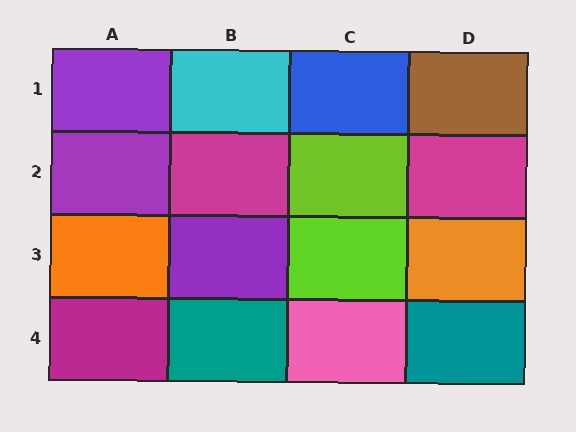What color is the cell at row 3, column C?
Lime.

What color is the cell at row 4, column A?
Magenta.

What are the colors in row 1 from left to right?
Purple, cyan, blue, brown.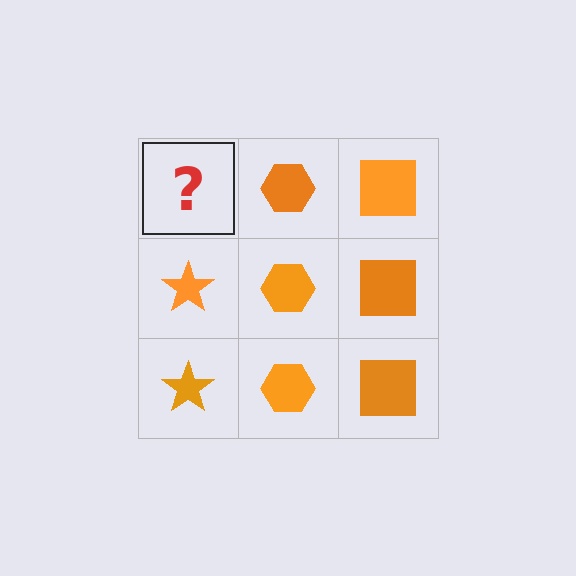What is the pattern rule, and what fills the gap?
The rule is that each column has a consistent shape. The gap should be filled with an orange star.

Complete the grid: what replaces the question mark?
The question mark should be replaced with an orange star.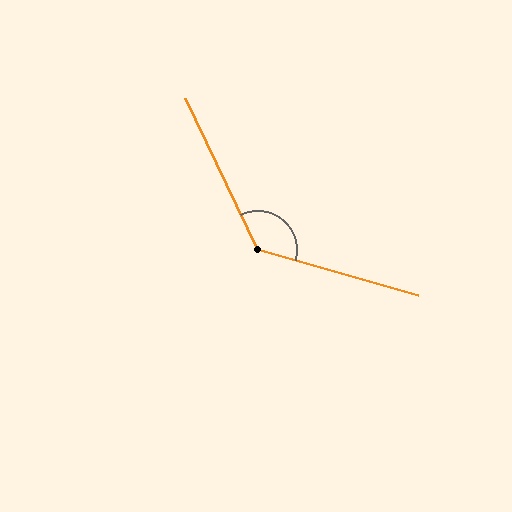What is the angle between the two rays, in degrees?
Approximately 132 degrees.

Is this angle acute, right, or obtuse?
It is obtuse.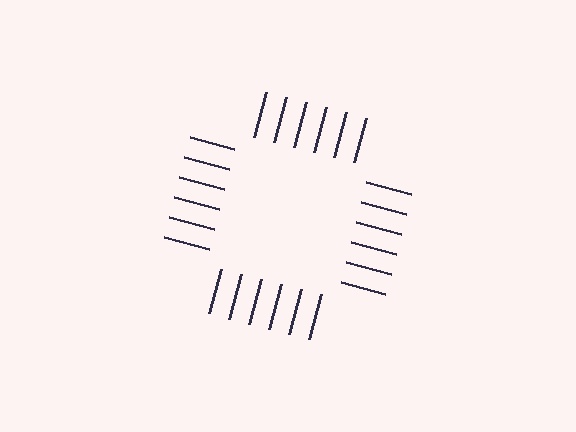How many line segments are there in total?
24 — 6 along each of the 4 edges.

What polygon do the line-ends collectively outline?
An illusory square — the line segments terminate on its edges but no continuous stroke is drawn.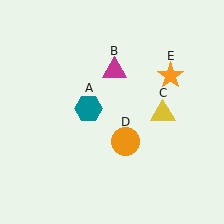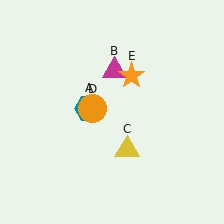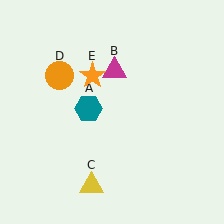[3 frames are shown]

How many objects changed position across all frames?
3 objects changed position: yellow triangle (object C), orange circle (object D), orange star (object E).